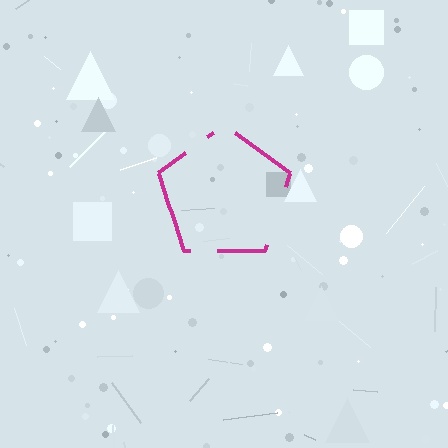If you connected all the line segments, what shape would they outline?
They would outline a pentagon.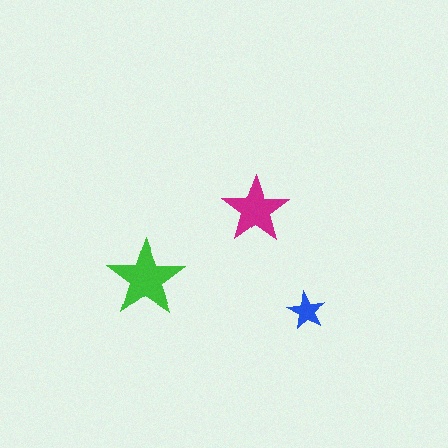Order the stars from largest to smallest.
the green one, the magenta one, the blue one.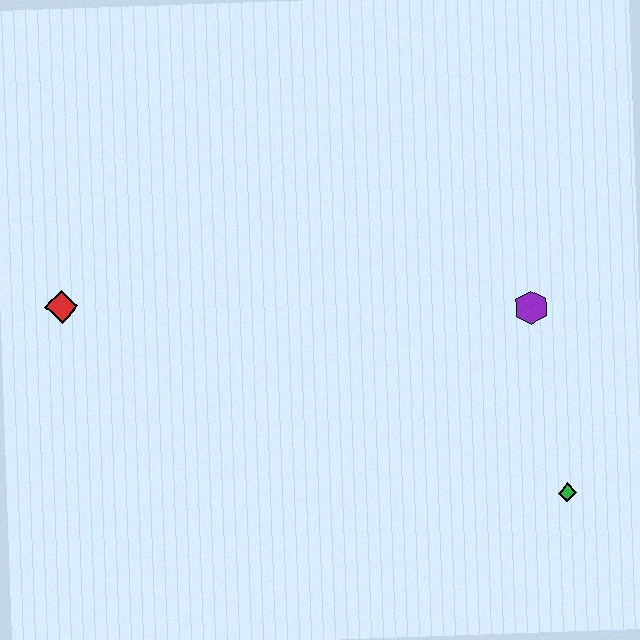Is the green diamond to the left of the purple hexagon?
No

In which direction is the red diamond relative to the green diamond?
The red diamond is to the left of the green diamond.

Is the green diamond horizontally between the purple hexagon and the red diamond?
No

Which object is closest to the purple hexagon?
The green diamond is closest to the purple hexagon.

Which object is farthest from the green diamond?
The red diamond is farthest from the green diamond.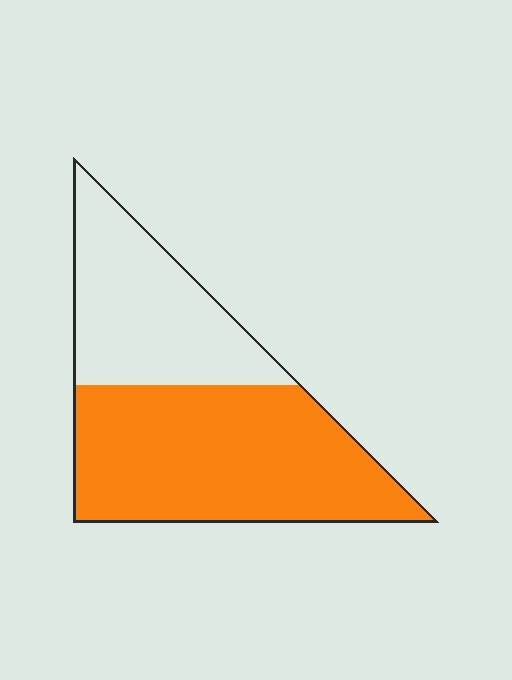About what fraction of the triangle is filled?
About three fifths (3/5).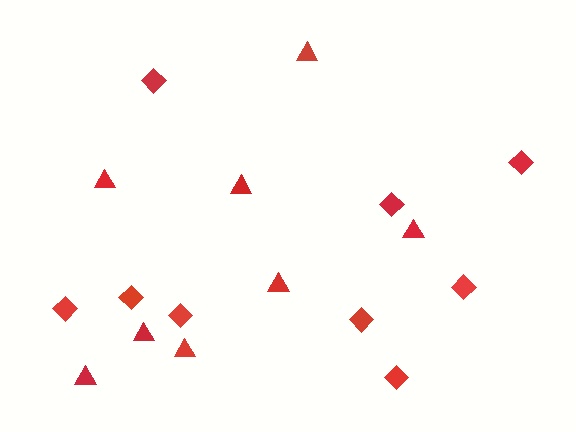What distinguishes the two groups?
There are 2 groups: one group of diamonds (9) and one group of triangles (8).